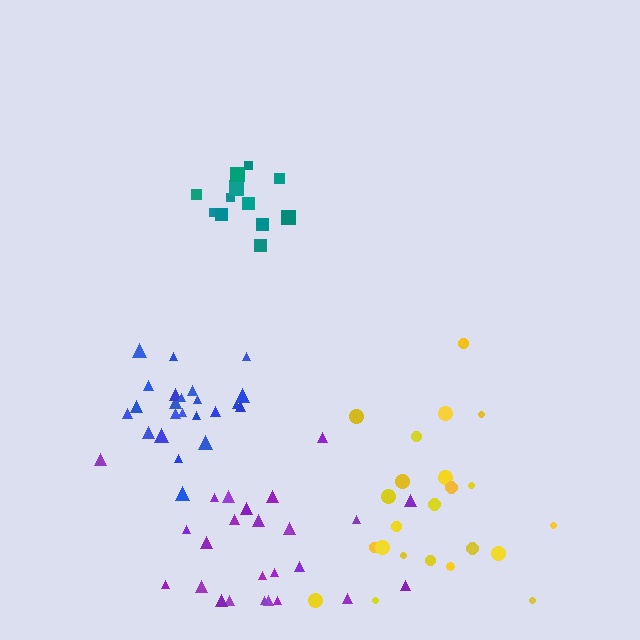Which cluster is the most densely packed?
Teal.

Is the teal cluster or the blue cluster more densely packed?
Teal.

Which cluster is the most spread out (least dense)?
Yellow.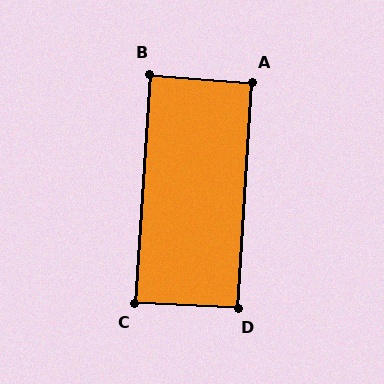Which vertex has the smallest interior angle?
C, at approximately 89 degrees.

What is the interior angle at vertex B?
Approximately 89 degrees (approximately right).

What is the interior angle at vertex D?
Approximately 91 degrees (approximately right).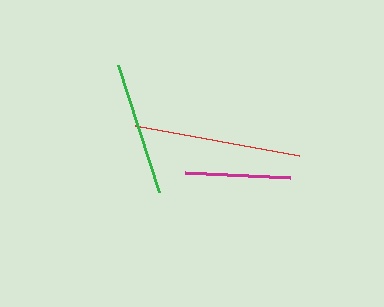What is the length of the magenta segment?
The magenta segment is approximately 105 pixels long.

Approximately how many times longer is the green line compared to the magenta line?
The green line is approximately 1.3 times the length of the magenta line.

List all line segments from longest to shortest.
From longest to shortest: red, green, magenta.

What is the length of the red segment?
The red segment is approximately 166 pixels long.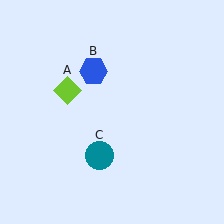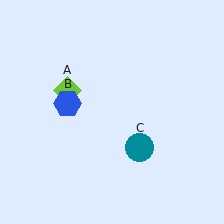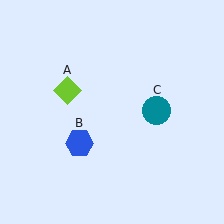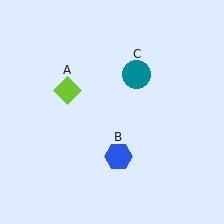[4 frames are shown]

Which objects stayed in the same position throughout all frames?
Lime diamond (object A) remained stationary.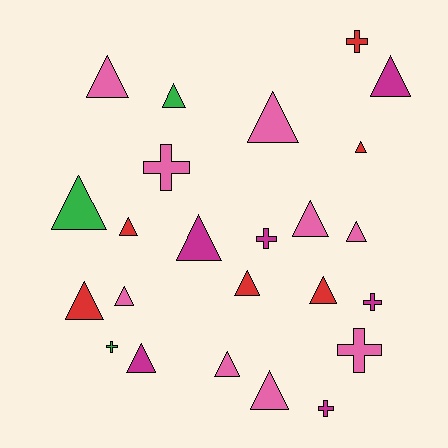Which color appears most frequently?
Pink, with 9 objects.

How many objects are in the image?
There are 24 objects.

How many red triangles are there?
There are 5 red triangles.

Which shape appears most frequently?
Triangle, with 17 objects.